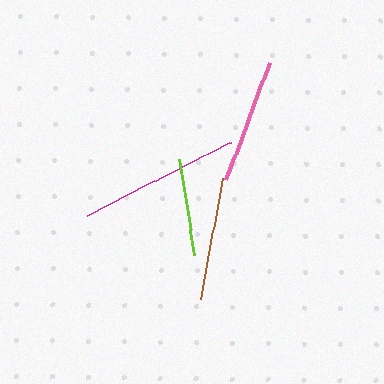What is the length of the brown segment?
The brown segment is approximately 123 pixels long.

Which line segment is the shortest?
The lime line is the shortest at approximately 97 pixels.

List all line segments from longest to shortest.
From longest to shortest: magenta, pink, brown, lime.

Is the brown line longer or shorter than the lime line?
The brown line is longer than the lime line.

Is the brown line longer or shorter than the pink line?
The pink line is longer than the brown line.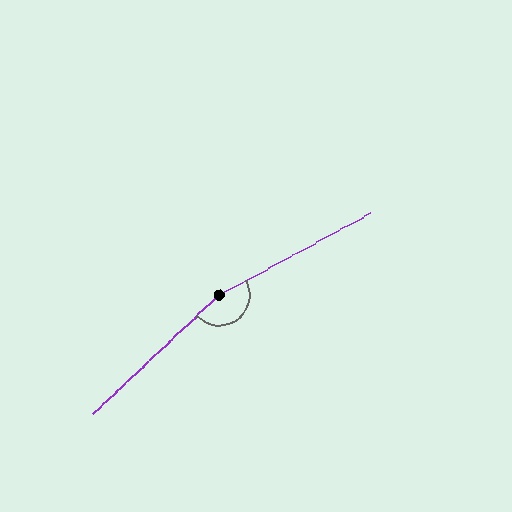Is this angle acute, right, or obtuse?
It is obtuse.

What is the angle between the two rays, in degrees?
Approximately 165 degrees.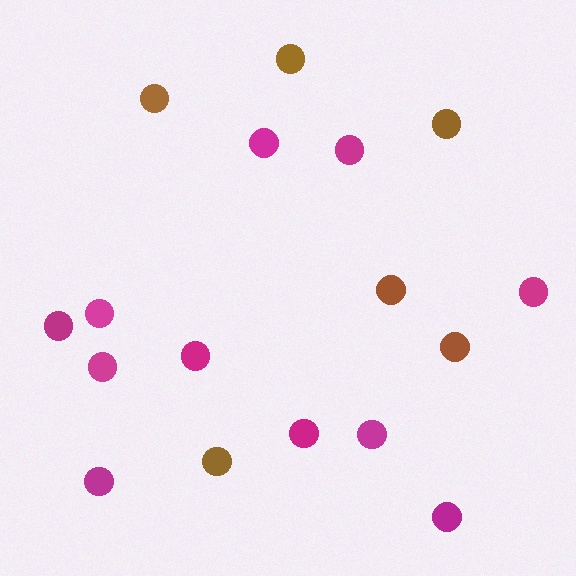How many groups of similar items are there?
There are 2 groups: one group of magenta circles (11) and one group of brown circles (6).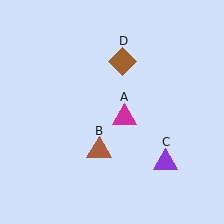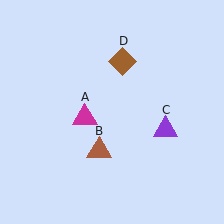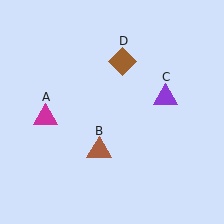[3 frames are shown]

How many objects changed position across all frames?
2 objects changed position: magenta triangle (object A), purple triangle (object C).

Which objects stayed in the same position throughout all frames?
Brown triangle (object B) and brown diamond (object D) remained stationary.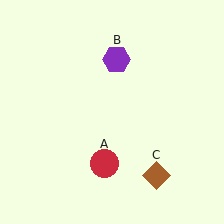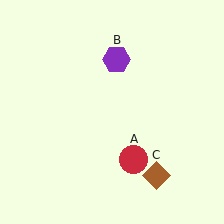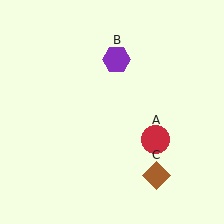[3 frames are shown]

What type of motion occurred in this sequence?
The red circle (object A) rotated counterclockwise around the center of the scene.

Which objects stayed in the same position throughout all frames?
Purple hexagon (object B) and brown diamond (object C) remained stationary.